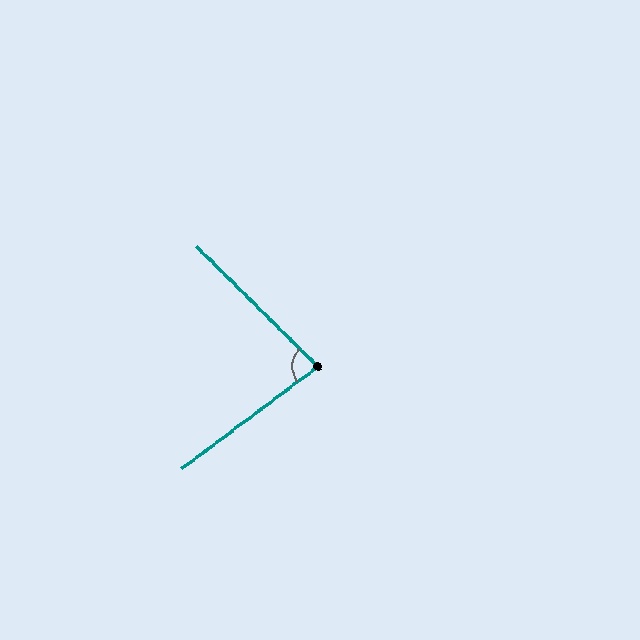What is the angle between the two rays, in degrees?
Approximately 81 degrees.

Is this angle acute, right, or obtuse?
It is acute.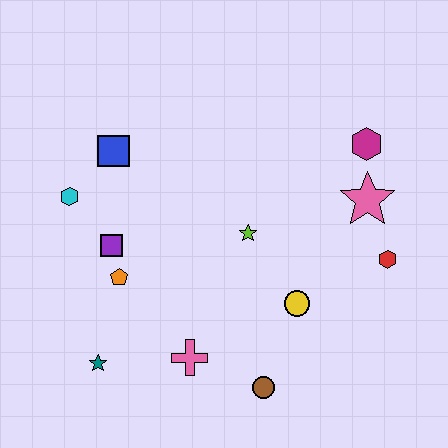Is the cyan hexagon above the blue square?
No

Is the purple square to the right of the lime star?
No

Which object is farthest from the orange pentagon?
The magenta hexagon is farthest from the orange pentagon.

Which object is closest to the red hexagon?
The pink star is closest to the red hexagon.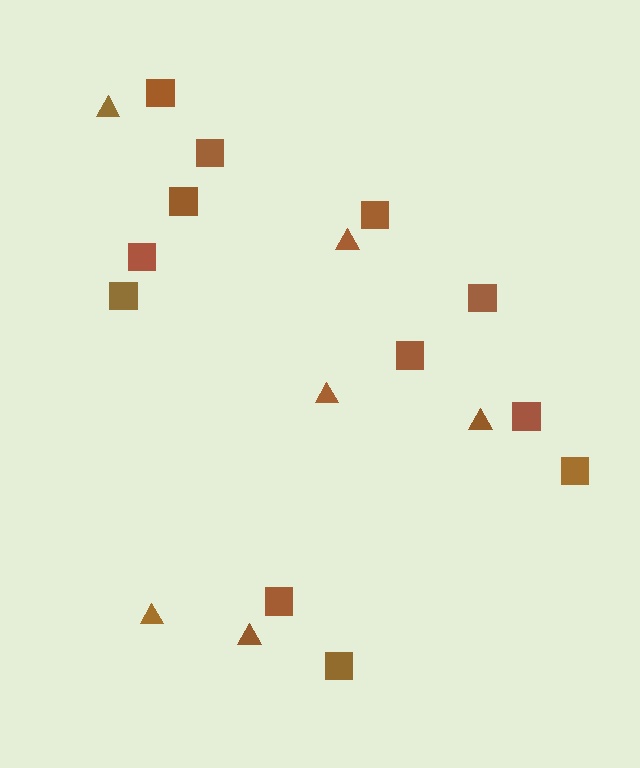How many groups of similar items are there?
There are 2 groups: one group of squares (12) and one group of triangles (6).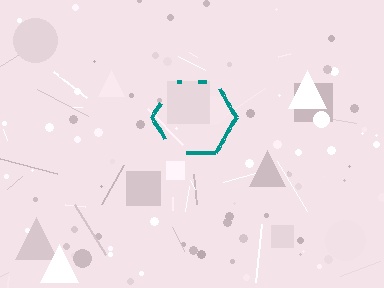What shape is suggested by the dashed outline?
The dashed outline suggests a hexagon.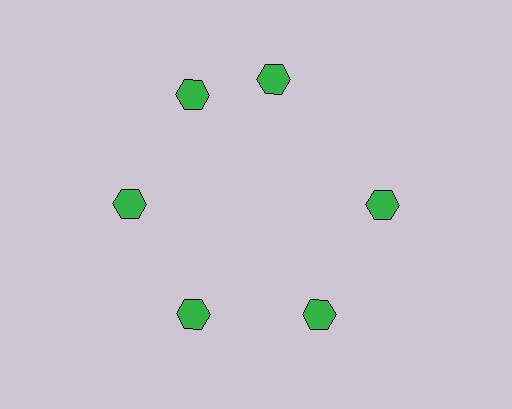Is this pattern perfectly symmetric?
No. The 6 green hexagons are arranged in a ring, but one element near the 1 o'clock position is rotated out of alignment along the ring, breaking the 6-fold rotational symmetry.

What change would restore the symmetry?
The symmetry would be restored by rotating it back into even spacing with its neighbors so that all 6 hexagons sit at equal angles and equal distance from the center.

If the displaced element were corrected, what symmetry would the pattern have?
It would have 6-fold rotational symmetry — the pattern would map onto itself every 60 degrees.